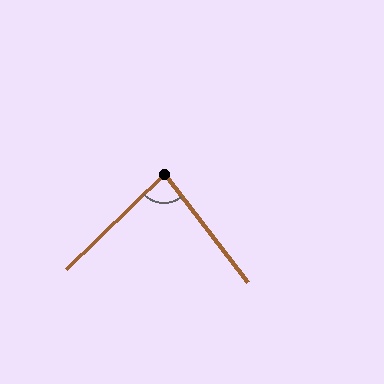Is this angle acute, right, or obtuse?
It is acute.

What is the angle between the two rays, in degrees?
Approximately 84 degrees.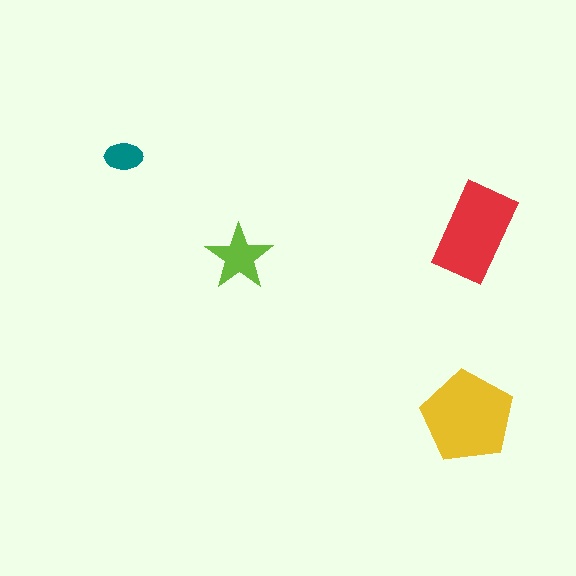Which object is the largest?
The yellow pentagon.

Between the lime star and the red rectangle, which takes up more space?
The red rectangle.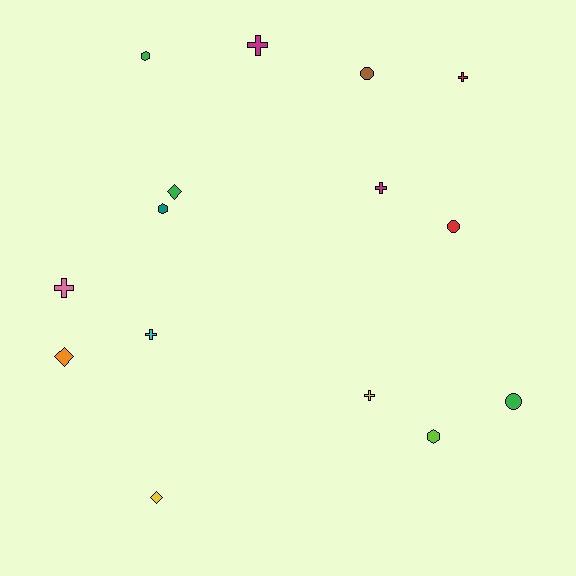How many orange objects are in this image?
There is 1 orange object.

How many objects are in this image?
There are 15 objects.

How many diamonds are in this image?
There are 3 diamonds.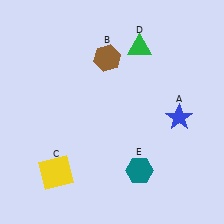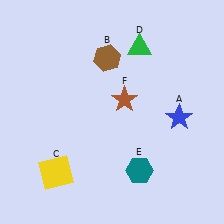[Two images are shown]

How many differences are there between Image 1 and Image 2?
There is 1 difference between the two images.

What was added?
A brown star (F) was added in Image 2.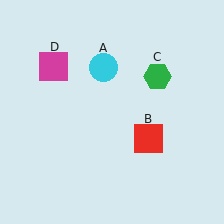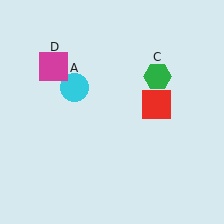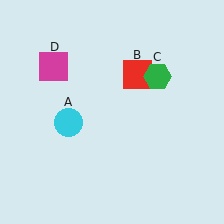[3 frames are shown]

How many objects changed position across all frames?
2 objects changed position: cyan circle (object A), red square (object B).